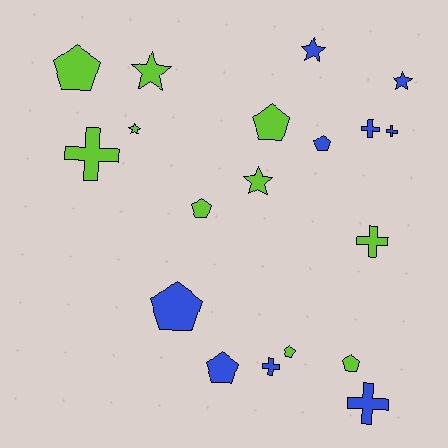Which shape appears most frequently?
Pentagon, with 8 objects.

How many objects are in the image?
There are 19 objects.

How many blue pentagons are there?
There are 3 blue pentagons.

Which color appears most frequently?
Lime, with 10 objects.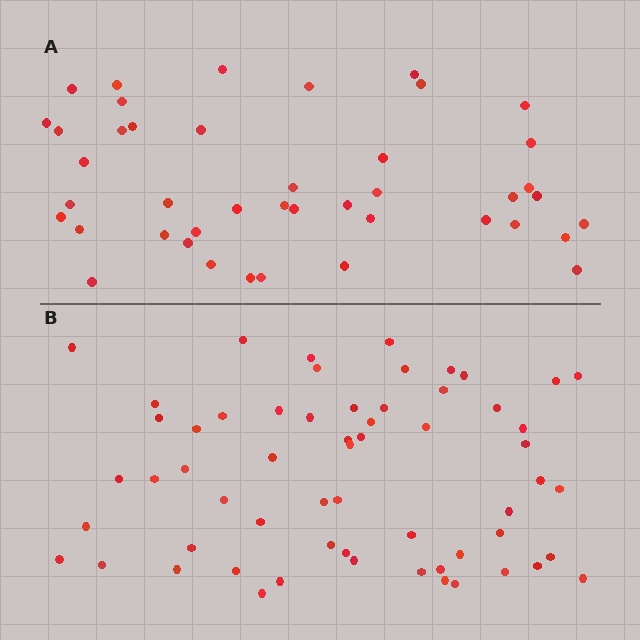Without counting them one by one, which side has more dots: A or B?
Region B (the bottom region) has more dots.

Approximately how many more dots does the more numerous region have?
Region B has approximately 15 more dots than region A.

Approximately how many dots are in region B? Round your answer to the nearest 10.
About 60 dots.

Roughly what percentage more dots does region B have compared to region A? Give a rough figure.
About 40% more.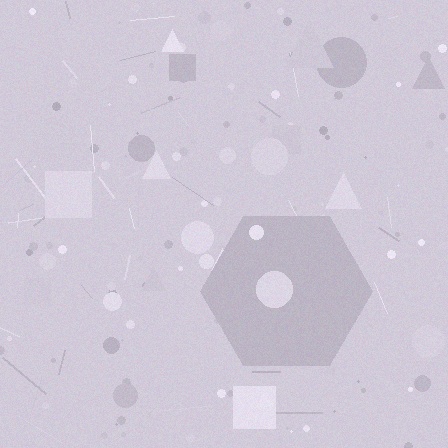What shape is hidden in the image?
A hexagon is hidden in the image.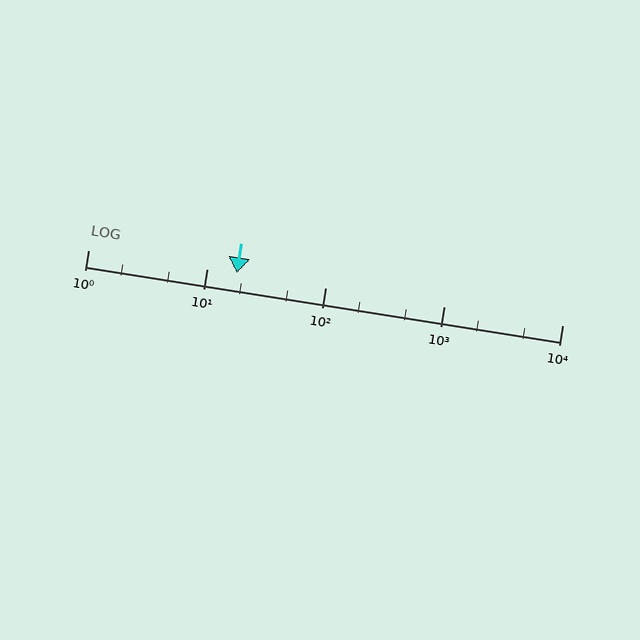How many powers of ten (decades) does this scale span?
The scale spans 4 decades, from 1 to 10000.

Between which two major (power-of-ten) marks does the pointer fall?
The pointer is between 10 and 100.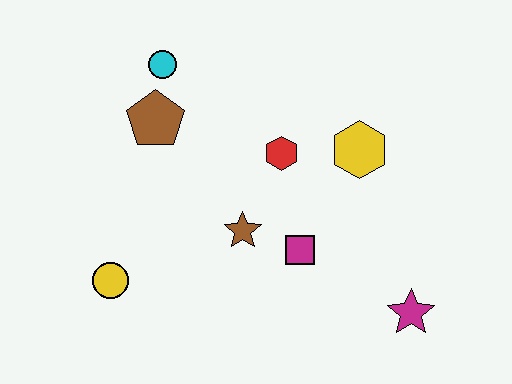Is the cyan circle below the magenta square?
No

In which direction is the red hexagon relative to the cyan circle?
The red hexagon is to the right of the cyan circle.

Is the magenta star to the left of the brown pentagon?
No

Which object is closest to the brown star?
The magenta square is closest to the brown star.